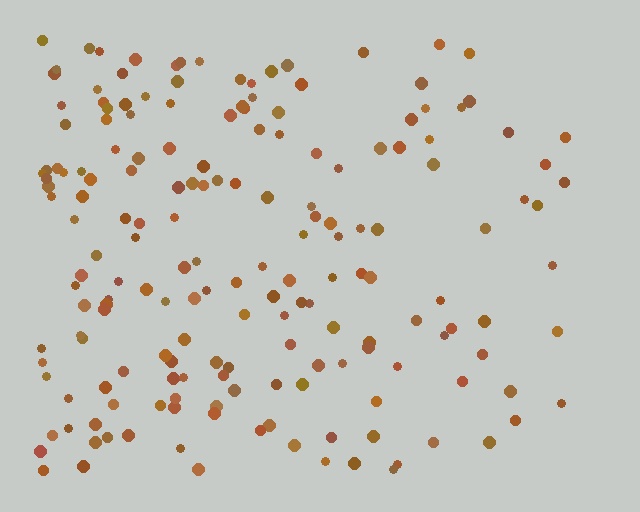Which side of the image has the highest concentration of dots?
The left.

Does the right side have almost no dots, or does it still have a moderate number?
Still a moderate number, just noticeably fewer than the left.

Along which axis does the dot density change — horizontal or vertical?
Horizontal.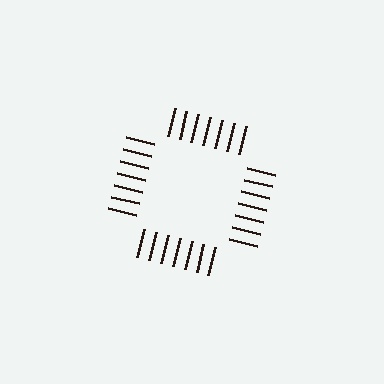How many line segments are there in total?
28 — 7 along each of the 4 edges.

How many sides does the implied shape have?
4 sides — the line-ends trace a square.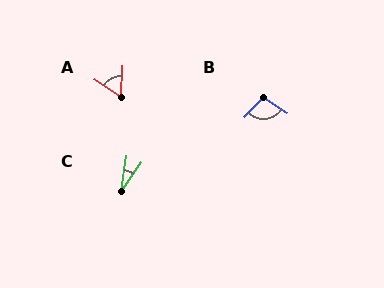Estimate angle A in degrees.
Approximately 60 degrees.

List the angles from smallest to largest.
C (26°), A (60°), B (100°).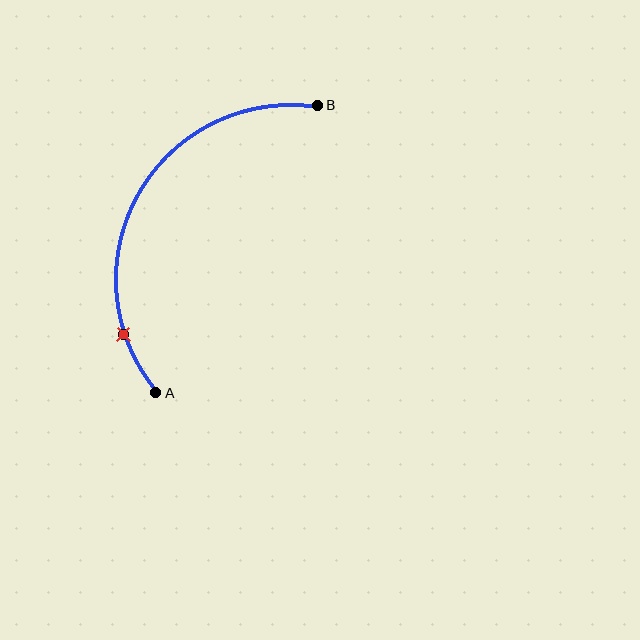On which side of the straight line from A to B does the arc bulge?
The arc bulges to the left of the straight line connecting A and B.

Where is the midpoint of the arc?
The arc midpoint is the point on the curve farthest from the straight line joining A and B. It sits to the left of that line.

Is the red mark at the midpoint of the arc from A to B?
No. The red mark lies on the arc but is closer to endpoint A. The arc midpoint would be at the point on the curve equidistant along the arc from both A and B.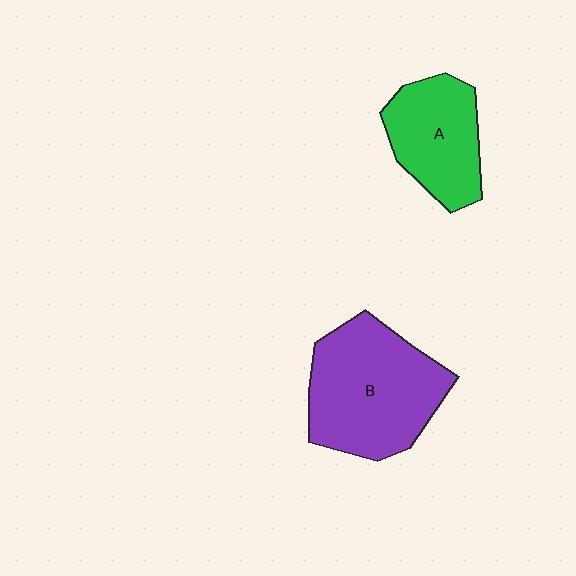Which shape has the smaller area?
Shape A (green).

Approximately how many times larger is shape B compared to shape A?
Approximately 1.5 times.